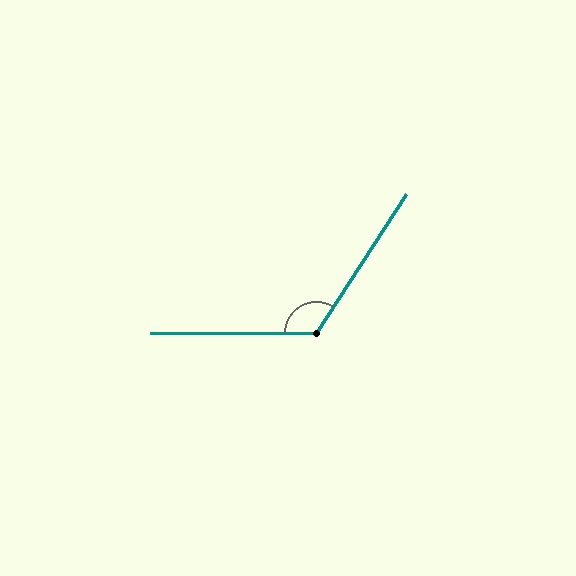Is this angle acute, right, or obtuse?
It is obtuse.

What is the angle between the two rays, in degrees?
Approximately 123 degrees.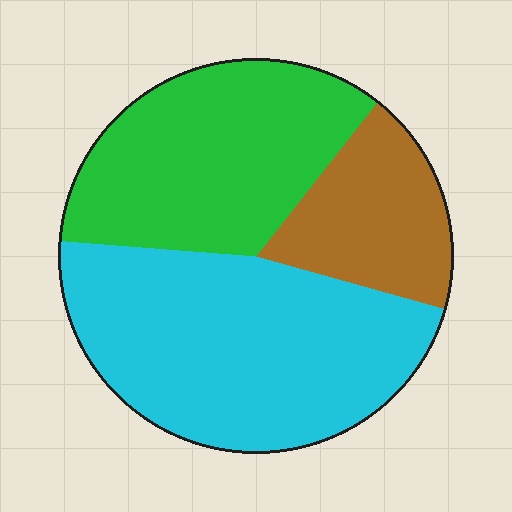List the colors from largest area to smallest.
From largest to smallest: cyan, green, brown.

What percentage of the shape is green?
Green takes up between a third and a half of the shape.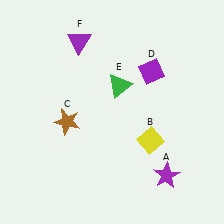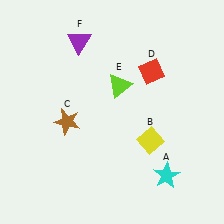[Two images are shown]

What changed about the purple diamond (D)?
In Image 1, D is purple. In Image 2, it changed to red.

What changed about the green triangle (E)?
In Image 1, E is green. In Image 2, it changed to lime.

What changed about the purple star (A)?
In Image 1, A is purple. In Image 2, it changed to cyan.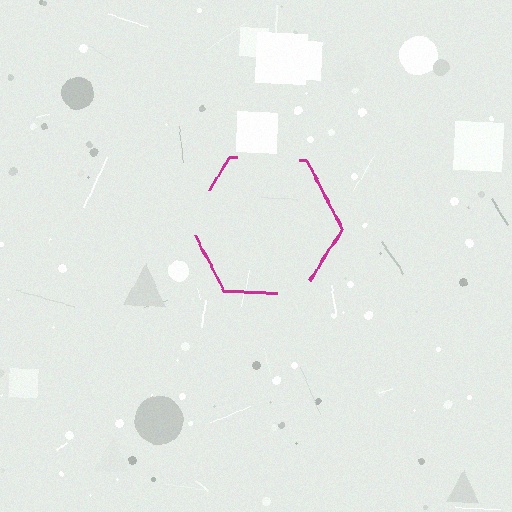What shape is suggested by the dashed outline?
The dashed outline suggests a hexagon.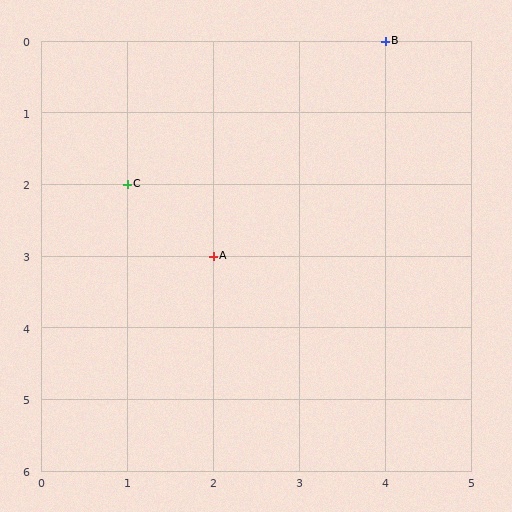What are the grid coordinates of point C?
Point C is at grid coordinates (1, 2).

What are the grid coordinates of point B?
Point B is at grid coordinates (4, 0).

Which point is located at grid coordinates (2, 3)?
Point A is at (2, 3).